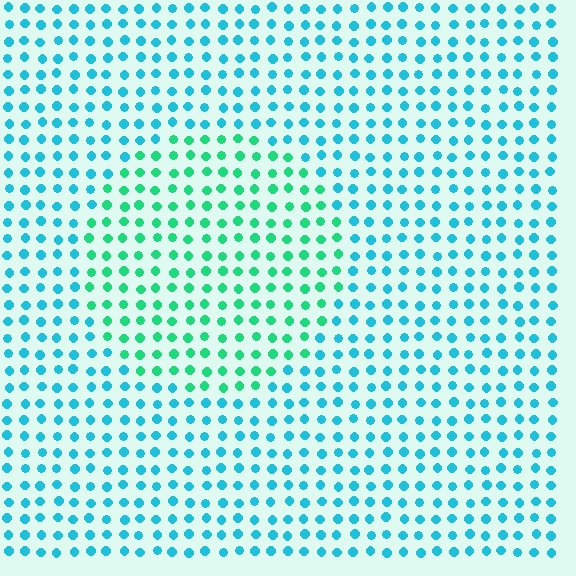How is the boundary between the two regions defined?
The boundary is defined purely by a slight shift in hue (about 38 degrees). Spacing, size, and orientation are identical on both sides.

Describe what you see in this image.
The image is filled with small cyan elements in a uniform arrangement. A circle-shaped region is visible where the elements are tinted to a slightly different hue, forming a subtle color boundary.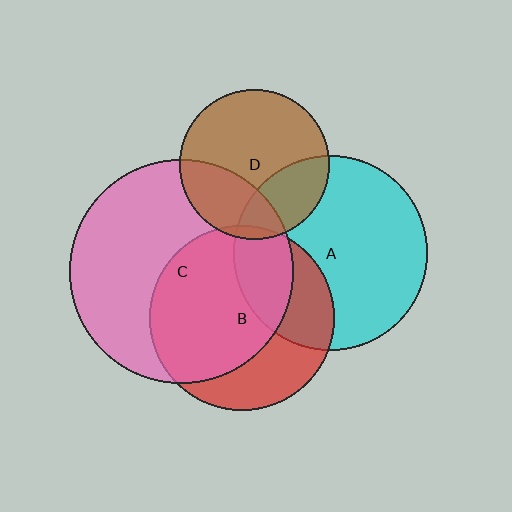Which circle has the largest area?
Circle C (pink).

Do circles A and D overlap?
Yes.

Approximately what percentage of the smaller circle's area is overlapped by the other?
Approximately 25%.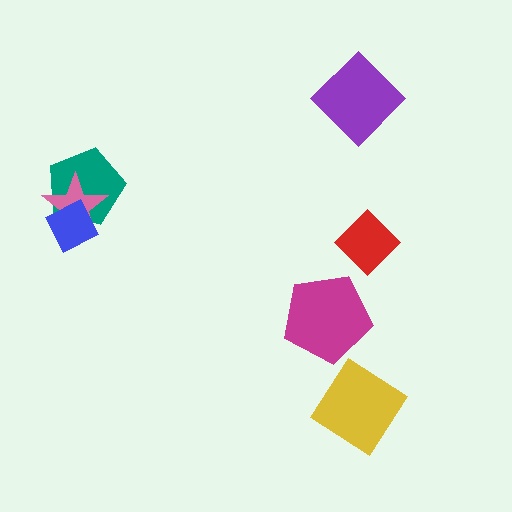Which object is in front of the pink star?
The blue diamond is in front of the pink star.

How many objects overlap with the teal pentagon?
2 objects overlap with the teal pentagon.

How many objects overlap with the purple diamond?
0 objects overlap with the purple diamond.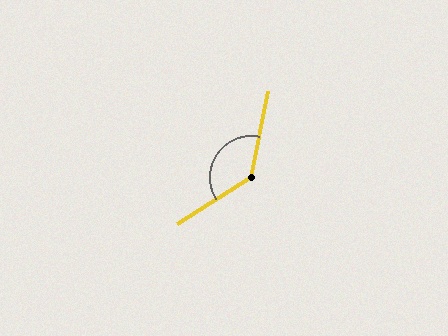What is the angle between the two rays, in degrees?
Approximately 133 degrees.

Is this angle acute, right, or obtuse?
It is obtuse.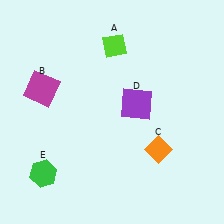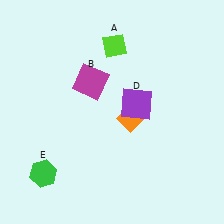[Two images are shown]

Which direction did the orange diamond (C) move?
The orange diamond (C) moved up.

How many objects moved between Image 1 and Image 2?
2 objects moved between the two images.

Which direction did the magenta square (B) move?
The magenta square (B) moved right.